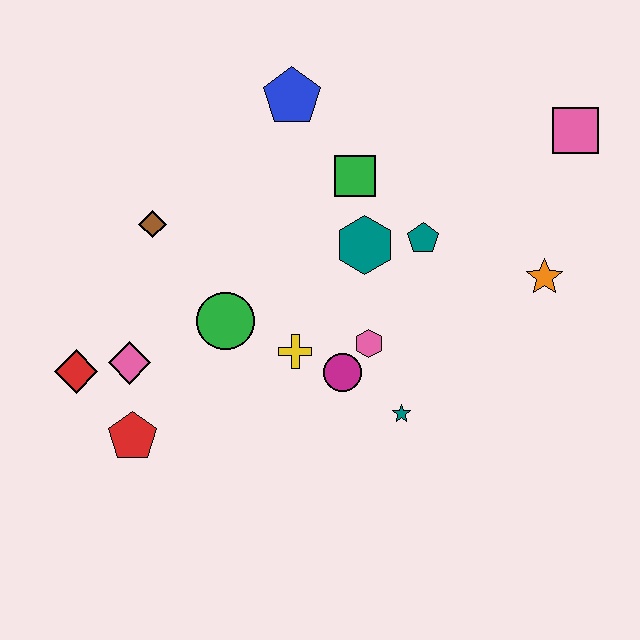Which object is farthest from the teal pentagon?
The red diamond is farthest from the teal pentagon.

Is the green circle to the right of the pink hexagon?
No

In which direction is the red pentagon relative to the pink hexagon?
The red pentagon is to the left of the pink hexagon.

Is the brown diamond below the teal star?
No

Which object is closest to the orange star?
The teal pentagon is closest to the orange star.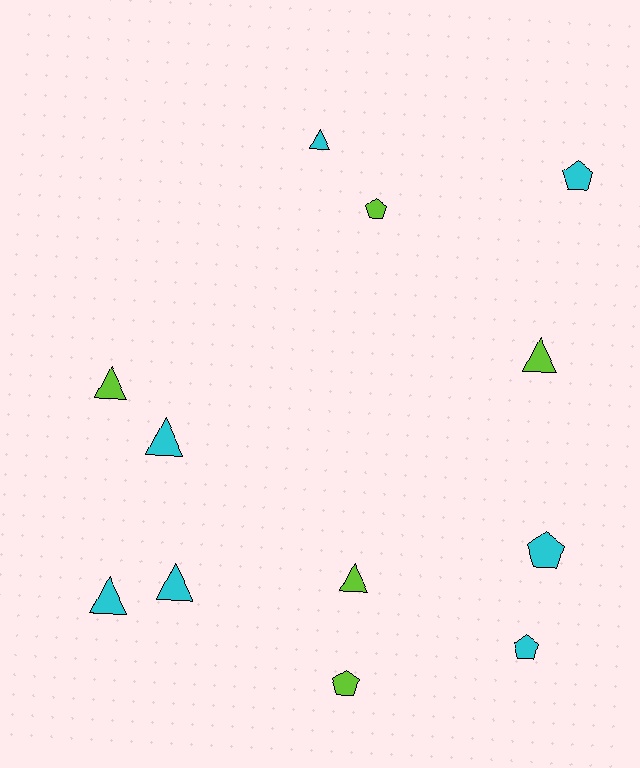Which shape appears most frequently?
Triangle, with 7 objects.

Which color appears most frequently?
Cyan, with 7 objects.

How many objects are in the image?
There are 12 objects.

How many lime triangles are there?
There are 3 lime triangles.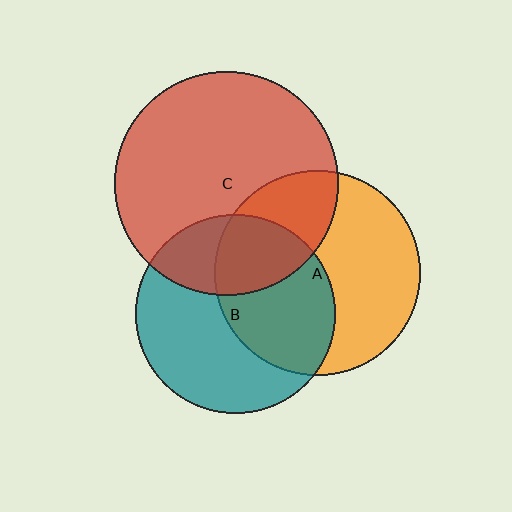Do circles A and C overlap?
Yes.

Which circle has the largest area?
Circle C (red).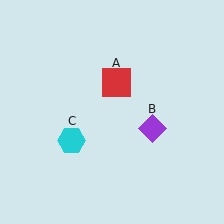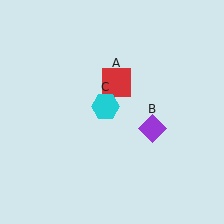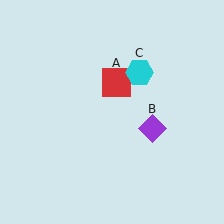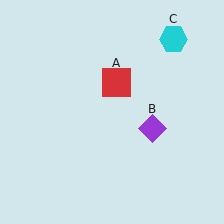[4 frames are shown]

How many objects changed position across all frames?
1 object changed position: cyan hexagon (object C).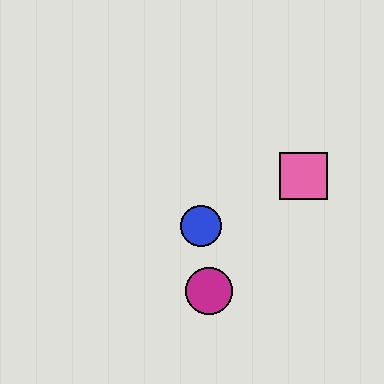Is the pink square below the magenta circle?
No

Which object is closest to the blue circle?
The magenta circle is closest to the blue circle.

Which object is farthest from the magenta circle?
The pink square is farthest from the magenta circle.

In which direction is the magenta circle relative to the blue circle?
The magenta circle is below the blue circle.